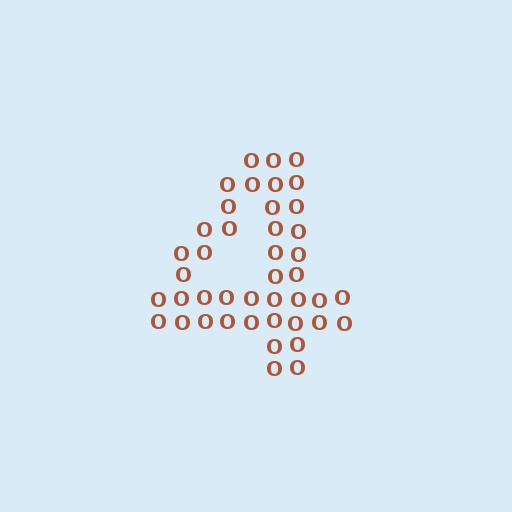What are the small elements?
The small elements are letter O's.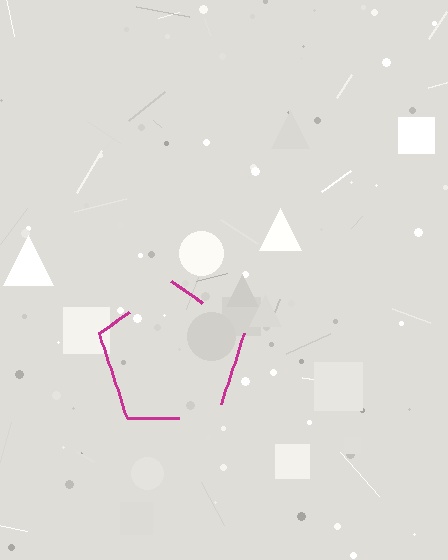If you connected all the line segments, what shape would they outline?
They would outline a pentagon.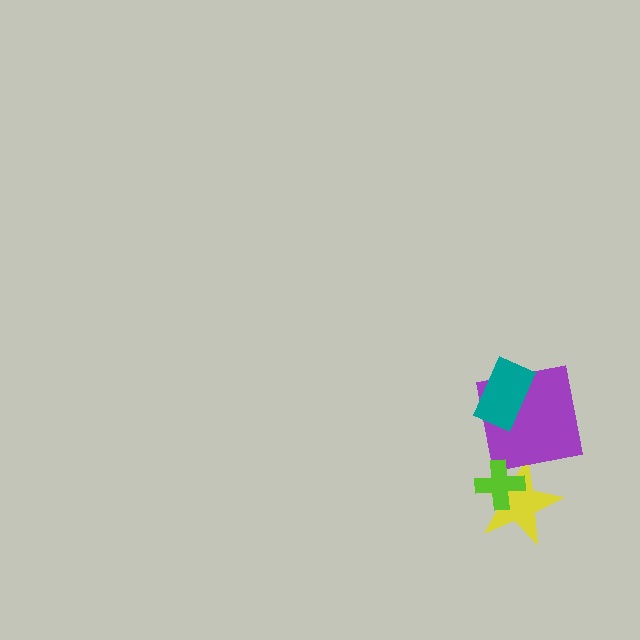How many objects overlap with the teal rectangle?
1 object overlaps with the teal rectangle.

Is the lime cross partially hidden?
No, no other shape covers it.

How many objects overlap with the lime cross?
1 object overlaps with the lime cross.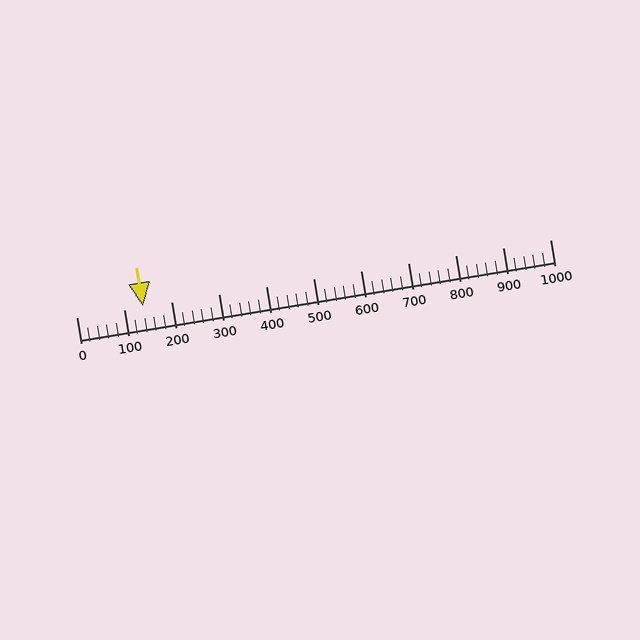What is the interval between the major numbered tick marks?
The major tick marks are spaced 100 units apart.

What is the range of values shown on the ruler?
The ruler shows values from 0 to 1000.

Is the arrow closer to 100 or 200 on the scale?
The arrow is closer to 100.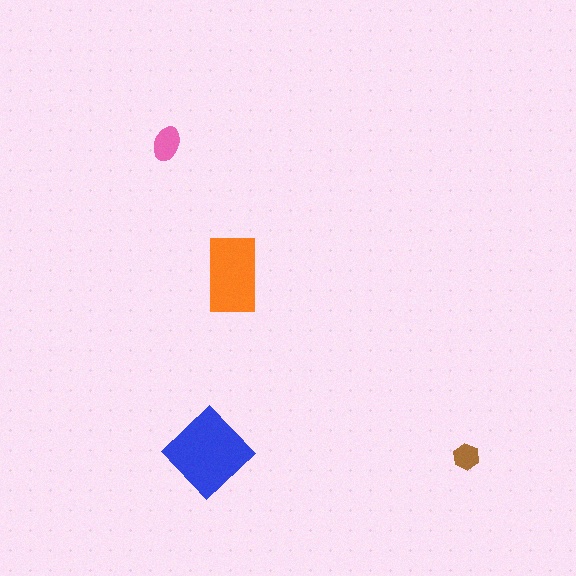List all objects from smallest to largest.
The brown hexagon, the pink ellipse, the orange rectangle, the blue diamond.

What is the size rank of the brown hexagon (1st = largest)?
4th.